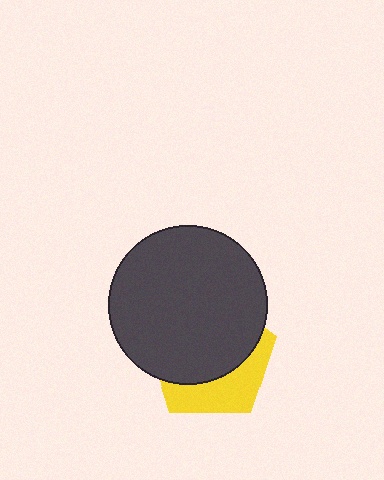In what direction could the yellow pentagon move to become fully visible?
The yellow pentagon could move down. That would shift it out from behind the dark gray circle entirely.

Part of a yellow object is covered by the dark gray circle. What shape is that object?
It is a pentagon.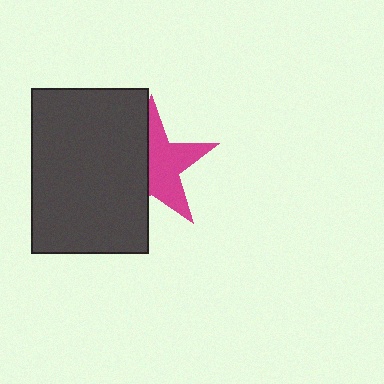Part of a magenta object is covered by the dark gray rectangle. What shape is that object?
It is a star.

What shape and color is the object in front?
The object in front is a dark gray rectangle.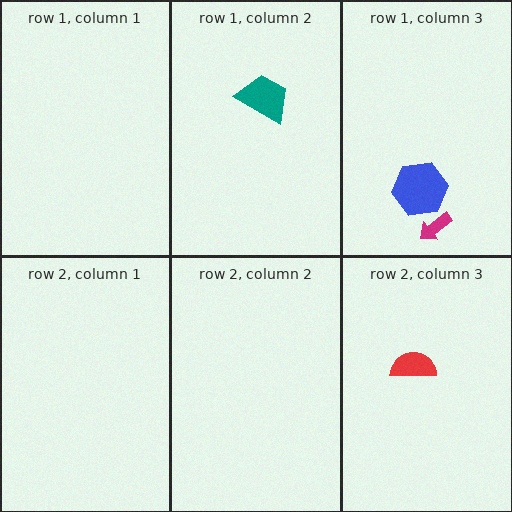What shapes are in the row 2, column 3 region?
The red semicircle.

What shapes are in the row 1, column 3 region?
The blue hexagon, the magenta arrow.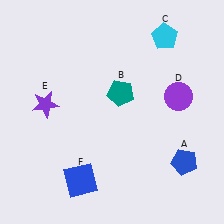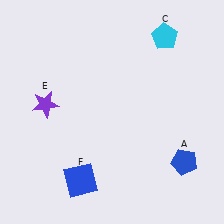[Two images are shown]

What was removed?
The teal pentagon (B), the purple circle (D) were removed in Image 2.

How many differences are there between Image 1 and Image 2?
There are 2 differences between the two images.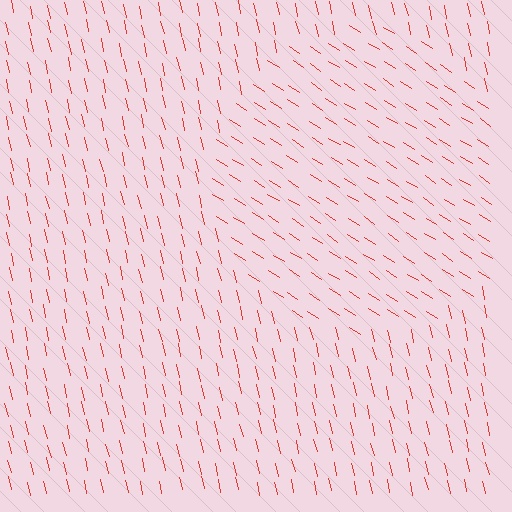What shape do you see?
I see a circle.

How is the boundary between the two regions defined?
The boundary is defined purely by a change in line orientation (approximately 45 degrees difference). All lines are the same color and thickness.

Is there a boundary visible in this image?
Yes, there is a texture boundary formed by a change in line orientation.